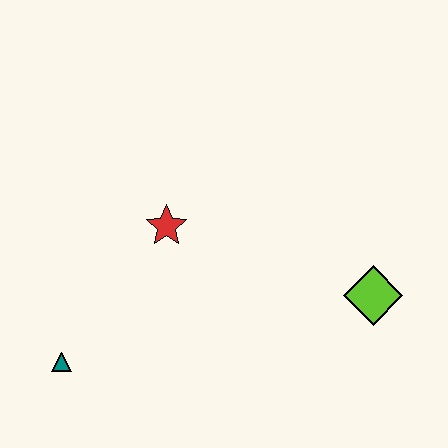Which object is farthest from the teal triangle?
The lime diamond is farthest from the teal triangle.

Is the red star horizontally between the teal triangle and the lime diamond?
Yes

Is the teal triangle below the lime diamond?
Yes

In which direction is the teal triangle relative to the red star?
The teal triangle is below the red star.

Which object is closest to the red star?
The teal triangle is closest to the red star.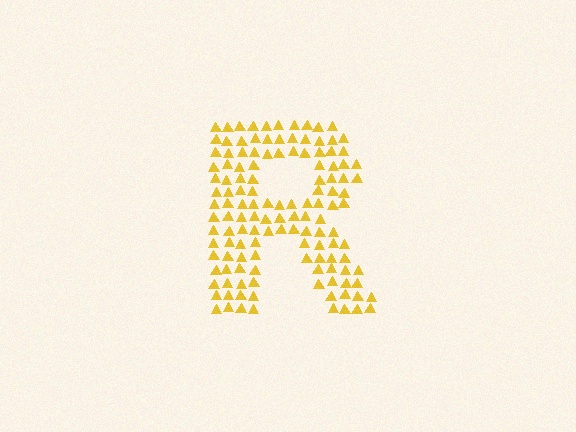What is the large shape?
The large shape is the letter R.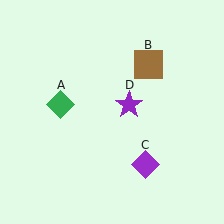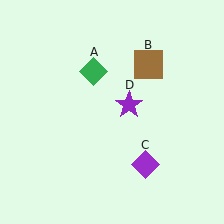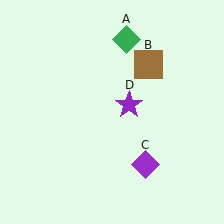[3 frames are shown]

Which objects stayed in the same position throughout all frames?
Brown square (object B) and purple diamond (object C) and purple star (object D) remained stationary.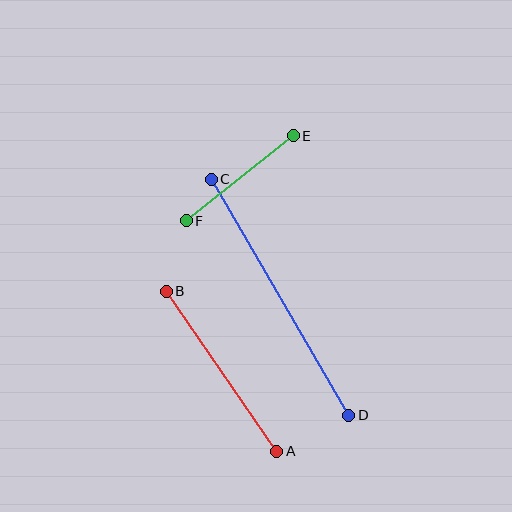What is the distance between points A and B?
The distance is approximately 194 pixels.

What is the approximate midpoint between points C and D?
The midpoint is at approximately (280, 297) pixels.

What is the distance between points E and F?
The distance is approximately 137 pixels.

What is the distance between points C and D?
The distance is approximately 273 pixels.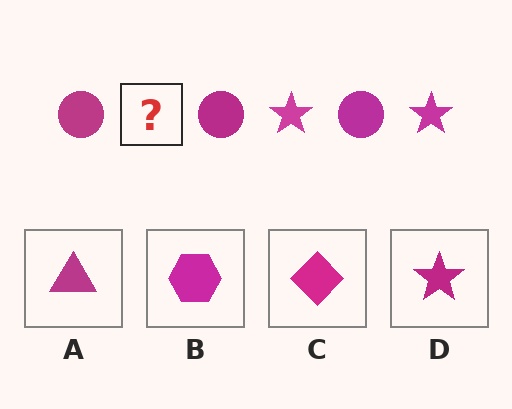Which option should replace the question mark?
Option D.